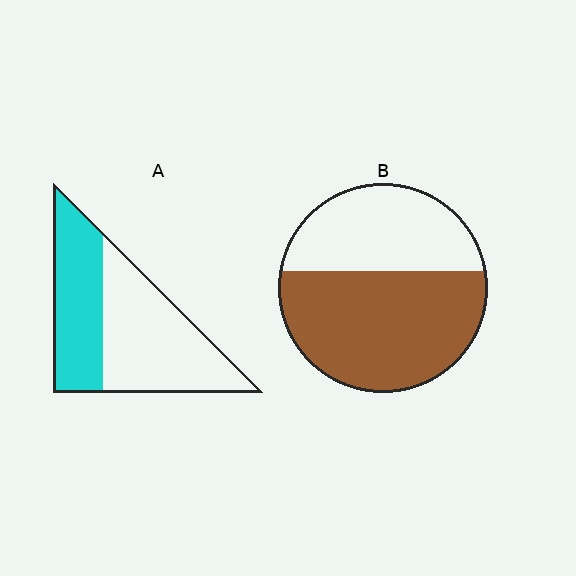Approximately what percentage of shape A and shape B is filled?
A is approximately 40% and B is approximately 60%.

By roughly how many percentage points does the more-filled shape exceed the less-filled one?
By roughly 20 percentage points (B over A).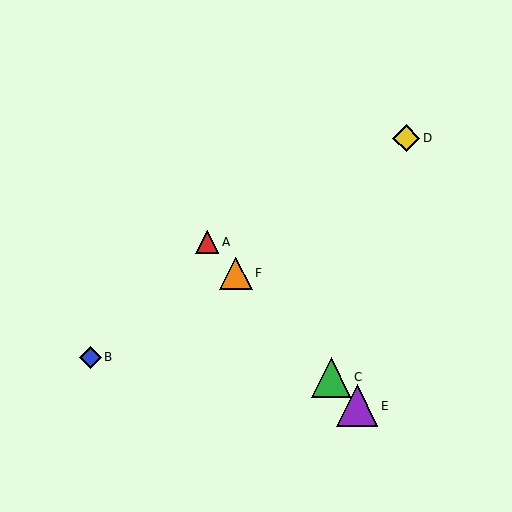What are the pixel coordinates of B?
Object B is at (90, 357).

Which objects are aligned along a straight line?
Objects A, C, E, F are aligned along a straight line.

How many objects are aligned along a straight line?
4 objects (A, C, E, F) are aligned along a straight line.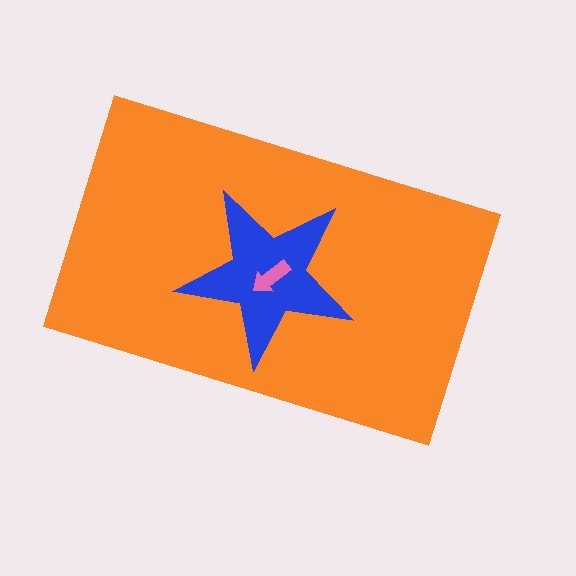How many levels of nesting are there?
3.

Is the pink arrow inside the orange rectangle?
Yes.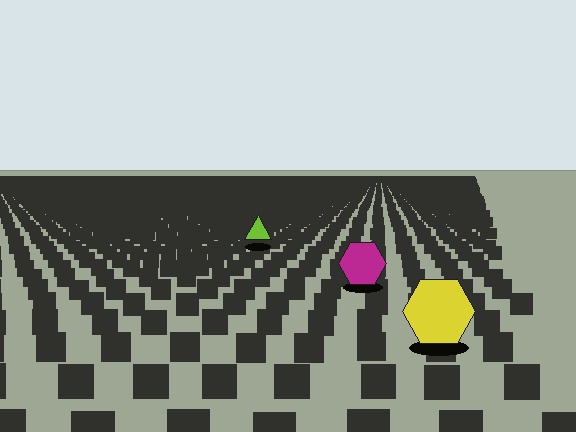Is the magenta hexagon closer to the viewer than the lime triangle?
Yes. The magenta hexagon is closer — you can tell from the texture gradient: the ground texture is coarser near it.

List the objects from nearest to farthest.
From nearest to farthest: the yellow hexagon, the magenta hexagon, the lime triangle.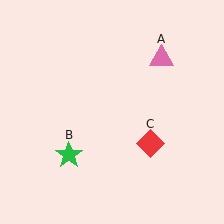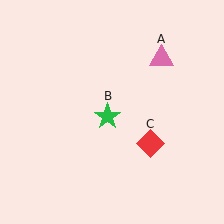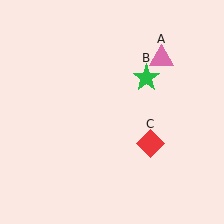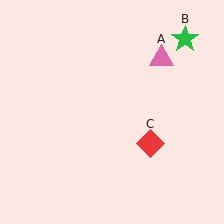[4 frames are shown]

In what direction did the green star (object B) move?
The green star (object B) moved up and to the right.